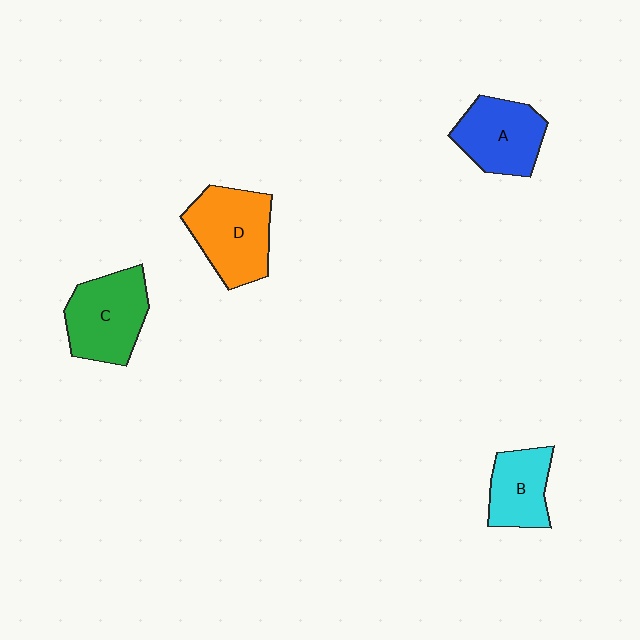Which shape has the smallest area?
Shape B (cyan).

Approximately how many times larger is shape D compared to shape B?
Approximately 1.5 times.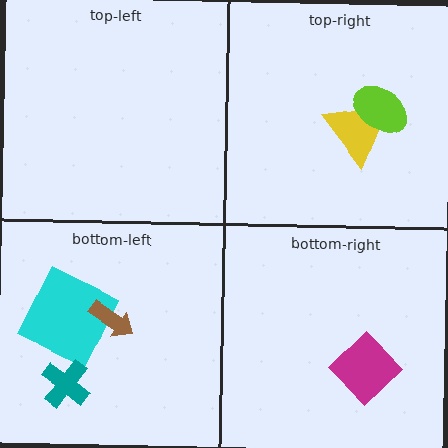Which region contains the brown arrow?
The bottom-left region.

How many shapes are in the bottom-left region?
3.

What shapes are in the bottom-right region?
The magenta diamond.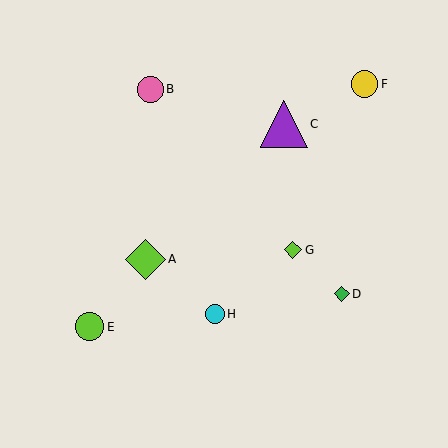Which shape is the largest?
The purple triangle (labeled C) is the largest.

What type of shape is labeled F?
Shape F is a yellow circle.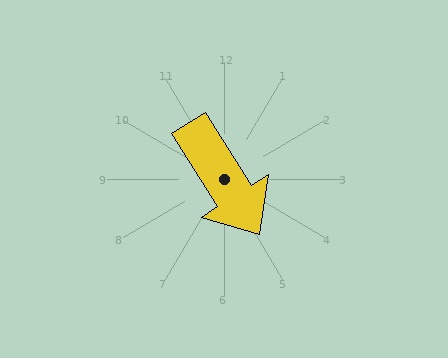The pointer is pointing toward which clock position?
Roughly 5 o'clock.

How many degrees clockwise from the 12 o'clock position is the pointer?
Approximately 148 degrees.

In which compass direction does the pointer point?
Southeast.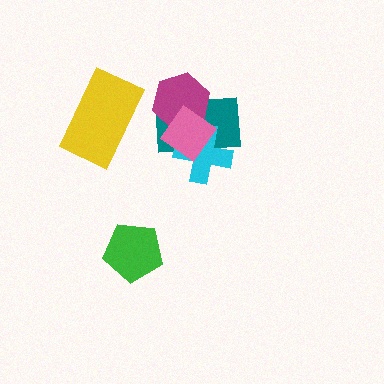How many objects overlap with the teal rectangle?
3 objects overlap with the teal rectangle.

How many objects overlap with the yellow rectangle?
0 objects overlap with the yellow rectangle.